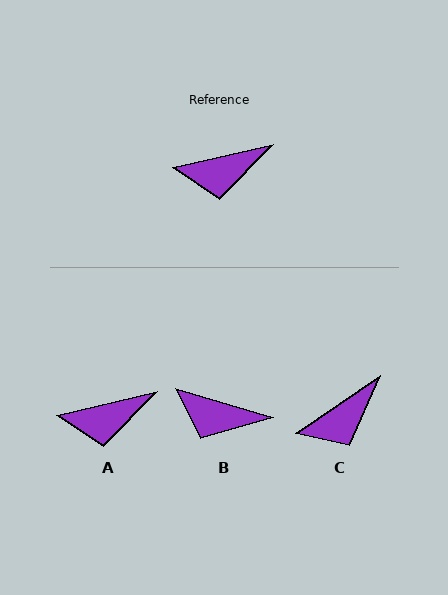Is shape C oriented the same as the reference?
No, it is off by about 21 degrees.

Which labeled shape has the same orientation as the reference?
A.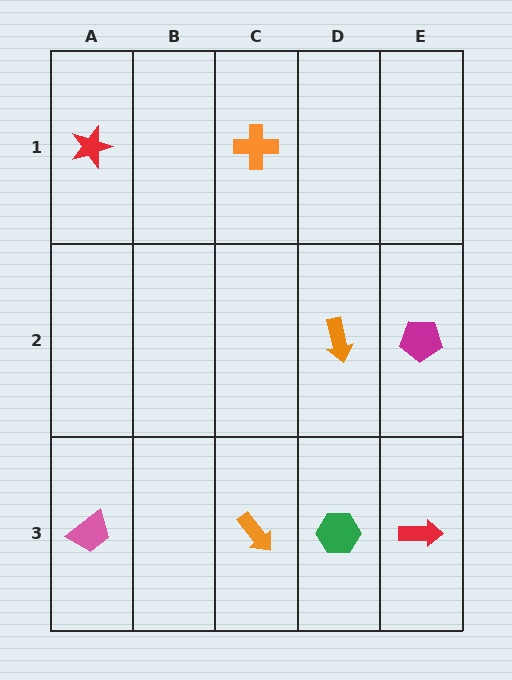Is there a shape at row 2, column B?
No, that cell is empty.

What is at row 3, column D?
A green hexagon.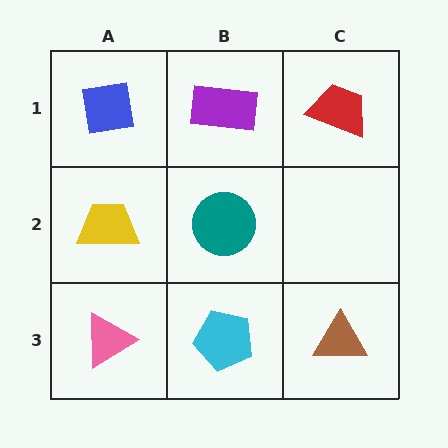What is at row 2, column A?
A yellow trapezoid.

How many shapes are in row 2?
2 shapes.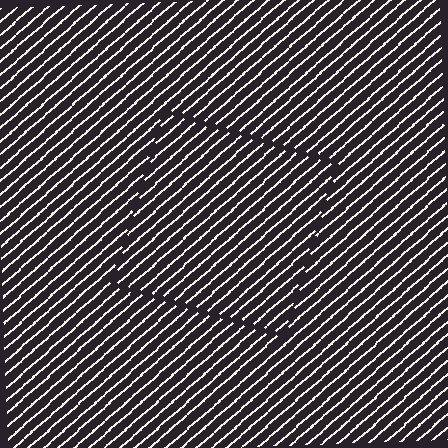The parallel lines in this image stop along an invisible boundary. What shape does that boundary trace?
An illusory square. The interior of the shape contains the same grating, shifted by half a period — the contour is defined by the phase discontinuity where line-ends from the inner and outer gratings abut.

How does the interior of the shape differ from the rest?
The interior of the shape contains the same grating, shifted by half a period — the contour is defined by the phase discontinuity where line-ends from the inner and outer gratings abut.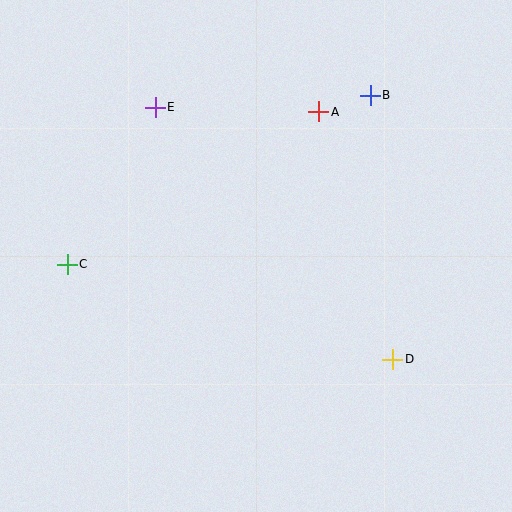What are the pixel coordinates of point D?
Point D is at (393, 359).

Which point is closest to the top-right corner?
Point B is closest to the top-right corner.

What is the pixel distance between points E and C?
The distance between E and C is 180 pixels.